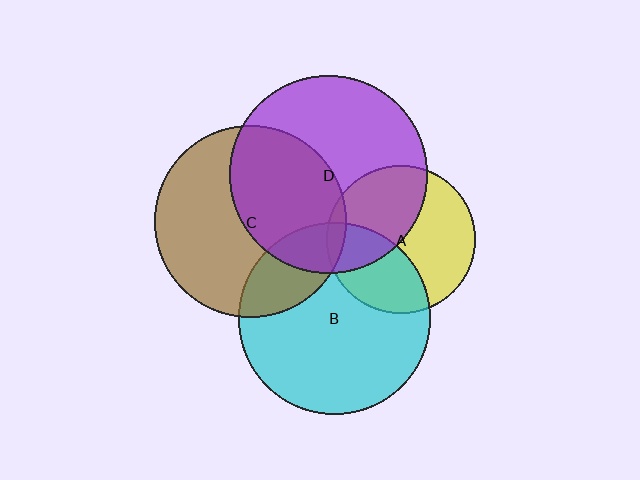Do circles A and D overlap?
Yes.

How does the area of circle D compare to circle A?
Approximately 1.8 times.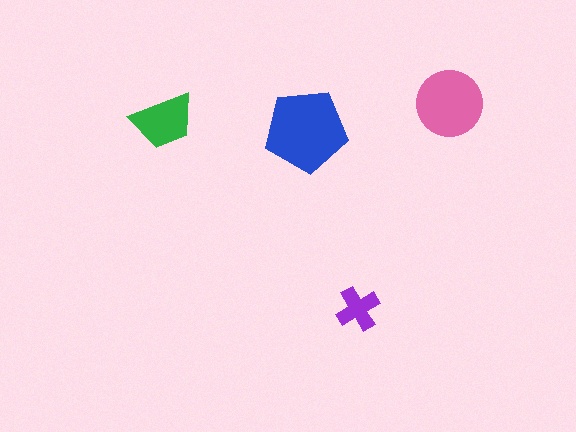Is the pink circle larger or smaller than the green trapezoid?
Larger.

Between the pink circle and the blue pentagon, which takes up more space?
The blue pentagon.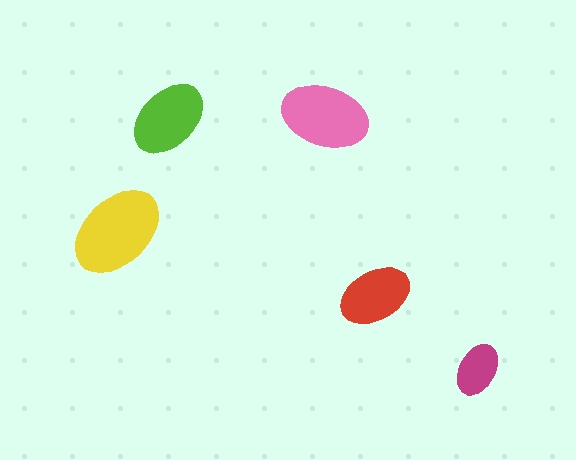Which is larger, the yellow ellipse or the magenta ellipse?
The yellow one.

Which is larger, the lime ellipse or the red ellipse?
The lime one.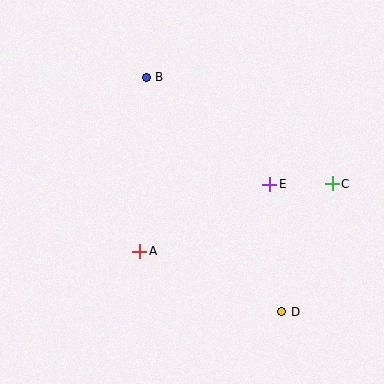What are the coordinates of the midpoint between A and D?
The midpoint between A and D is at (211, 282).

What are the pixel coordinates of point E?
Point E is at (270, 184).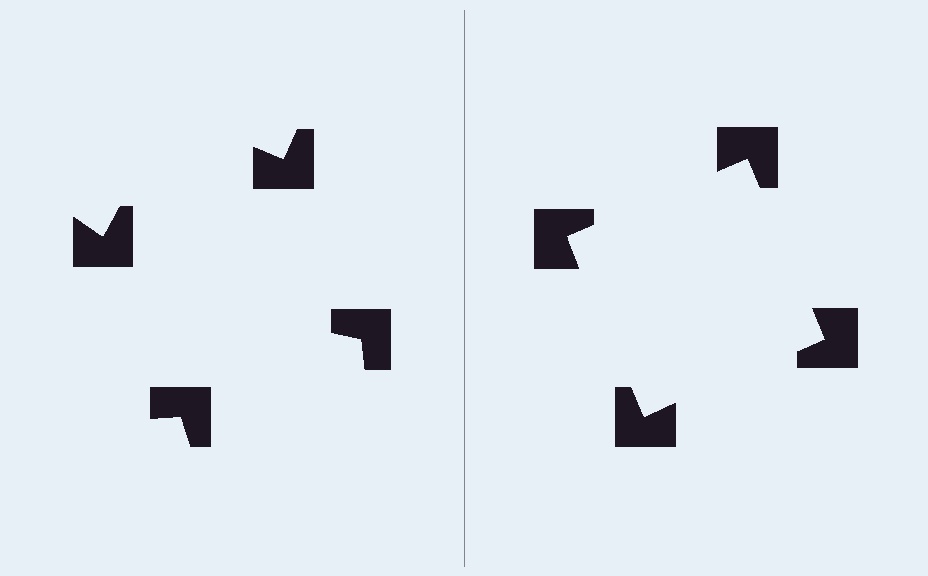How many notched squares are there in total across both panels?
8 — 4 on each side.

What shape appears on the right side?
An illusory square.